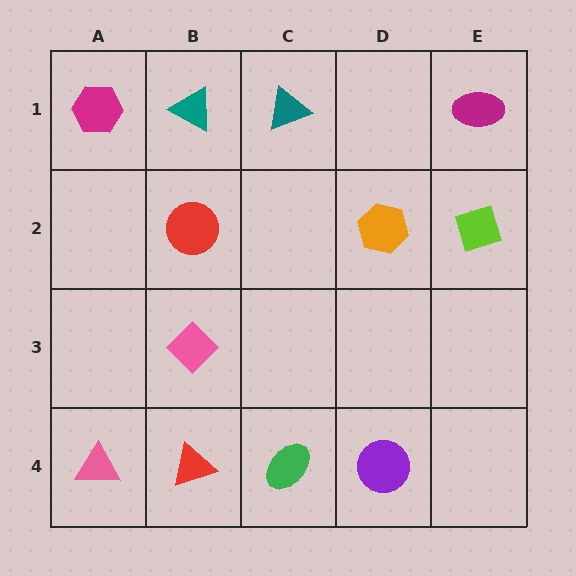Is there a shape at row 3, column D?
No, that cell is empty.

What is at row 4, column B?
A red triangle.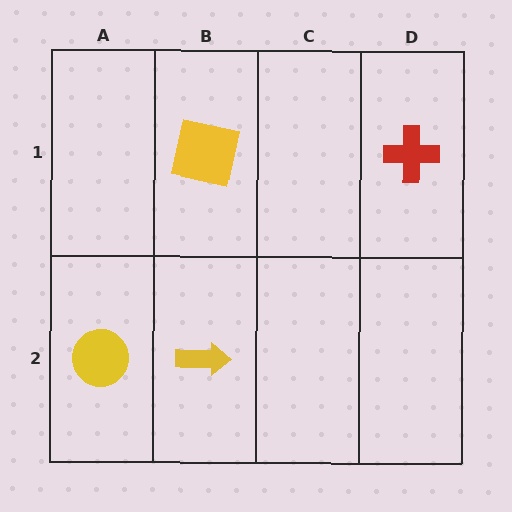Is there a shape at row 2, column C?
No, that cell is empty.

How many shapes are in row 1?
2 shapes.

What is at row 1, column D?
A red cross.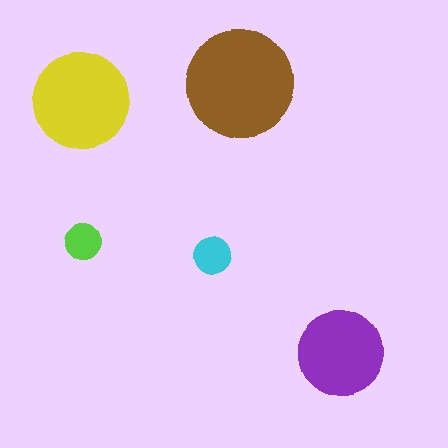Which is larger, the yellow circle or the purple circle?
The yellow one.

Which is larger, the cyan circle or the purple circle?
The purple one.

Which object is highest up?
The brown circle is topmost.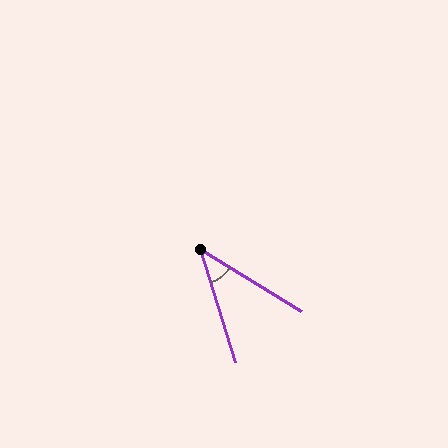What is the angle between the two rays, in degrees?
Approximately 42 degrees.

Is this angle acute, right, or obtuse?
It is acute.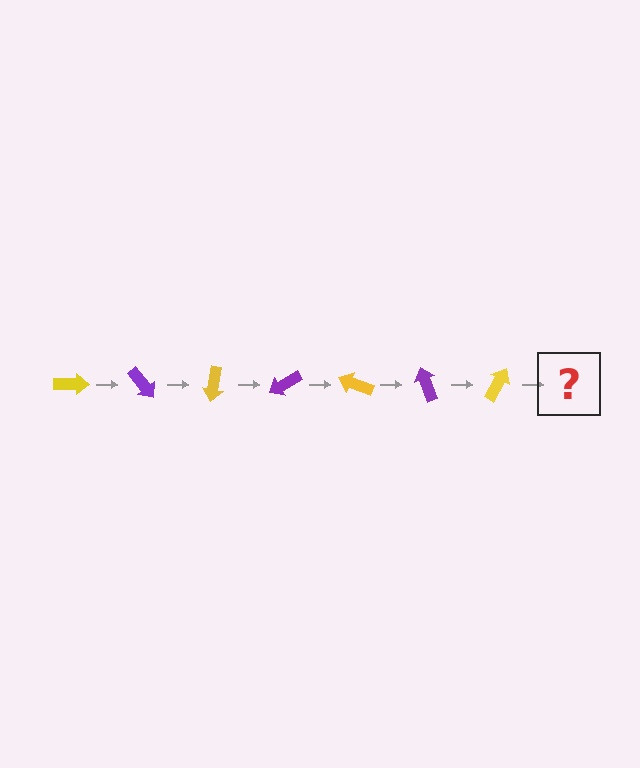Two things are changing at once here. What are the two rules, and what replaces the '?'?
The two rules are that it rotates 50 degrees each step and the color cycles through yellow and purple. The '?' should be a purple arrow, rotated 350 degrees from the start.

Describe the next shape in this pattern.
It should be a purple arrow, rotated 350 degrees from the start.